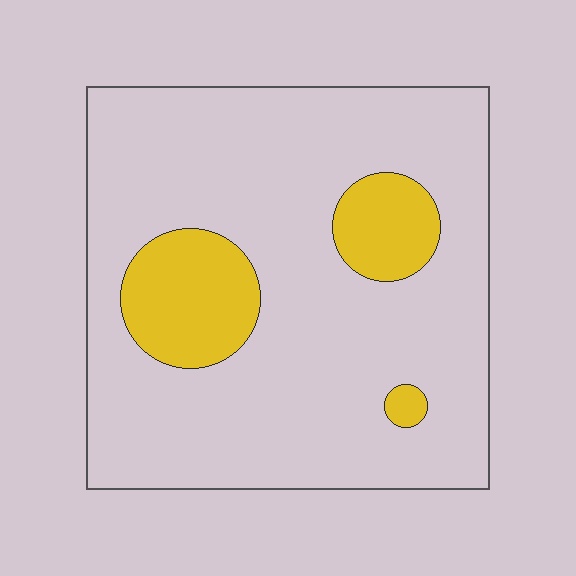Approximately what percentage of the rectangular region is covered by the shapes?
Approximately 15%.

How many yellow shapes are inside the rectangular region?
3.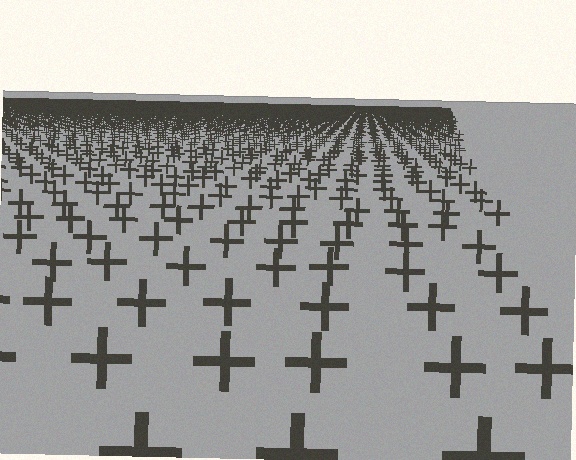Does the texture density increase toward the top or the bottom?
Density increases toward the top.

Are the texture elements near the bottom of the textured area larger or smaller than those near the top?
Larger. Near the bottom, elements are closer to the viewer and appear at a bigger on-screen size.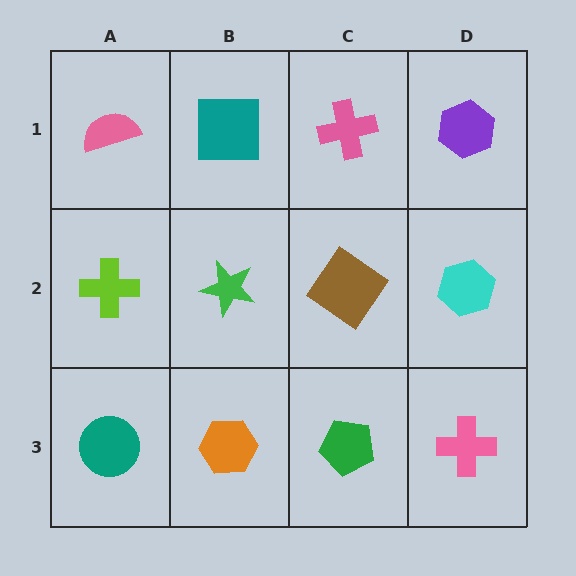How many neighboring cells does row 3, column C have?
3.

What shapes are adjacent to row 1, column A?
A lime cross (row 2, column A), a teal square (row 1, column B).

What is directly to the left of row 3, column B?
A teal circle.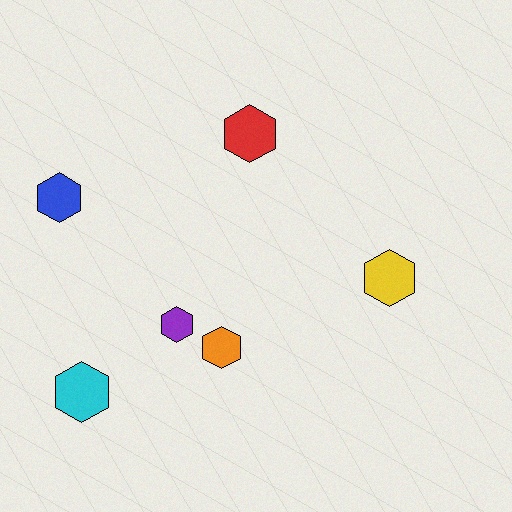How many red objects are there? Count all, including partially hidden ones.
There is 1 red object.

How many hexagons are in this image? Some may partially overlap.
There are 6 hexagons.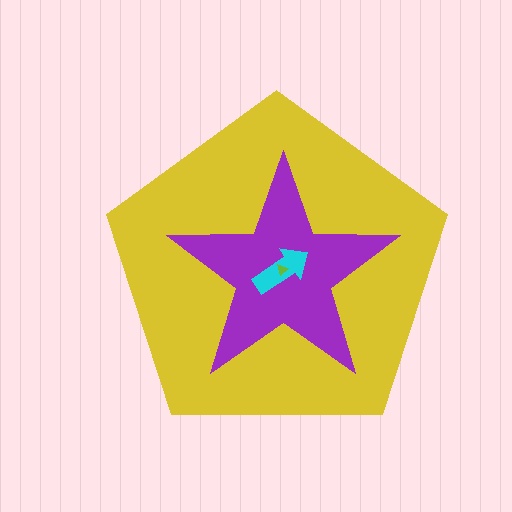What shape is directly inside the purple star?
The cyan arrow.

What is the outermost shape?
The yellow pentagon.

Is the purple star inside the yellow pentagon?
Yes.